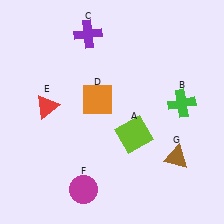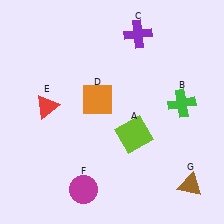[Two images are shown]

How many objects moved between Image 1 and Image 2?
2 objects moved between the two images.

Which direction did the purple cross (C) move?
The purple cross (C) moved right.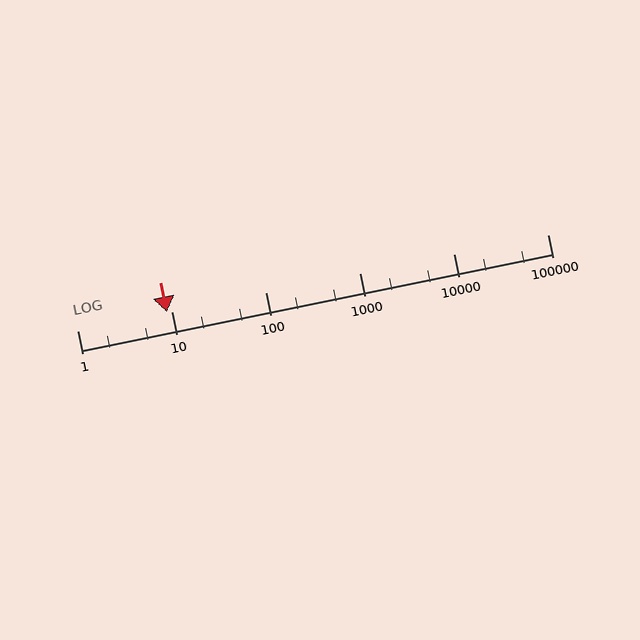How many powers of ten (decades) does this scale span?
The scale spans 5 decades, from 1 to 100000.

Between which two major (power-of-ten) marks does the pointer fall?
The pointer is between 1 and 10.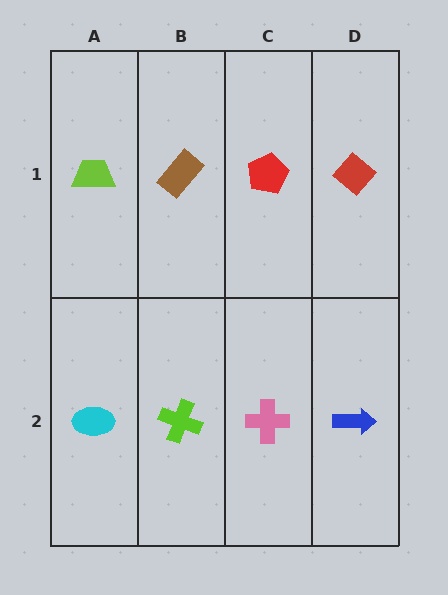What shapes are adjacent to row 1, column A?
A cyan ellipse (row 2, column A), a brown rectangle (row 1, column B).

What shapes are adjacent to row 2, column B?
A brown rectangle (row 1, column B), a cyan ellipse (row 2, column A), a pink cross (row 2, column C).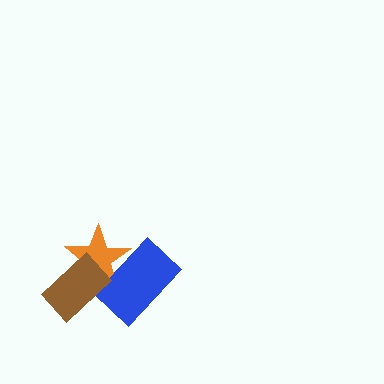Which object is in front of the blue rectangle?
The brown rectangle is in front of the blue rectangle.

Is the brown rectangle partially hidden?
No, no other shape covers it.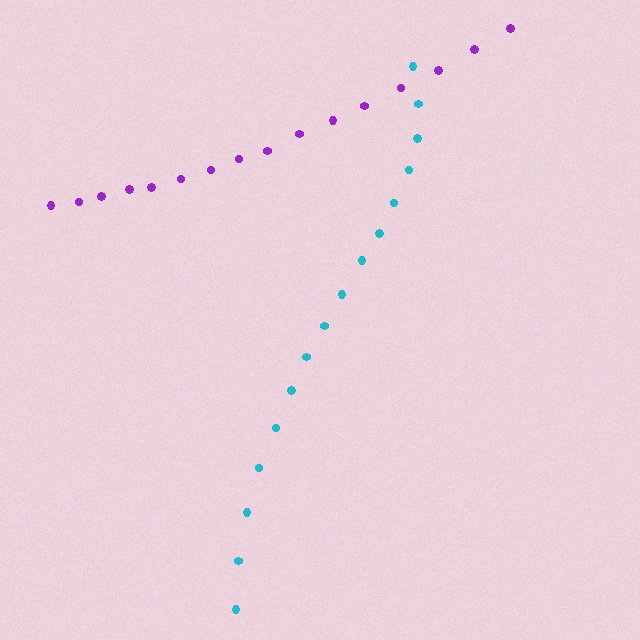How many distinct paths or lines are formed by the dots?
There are 2 distinct paths.